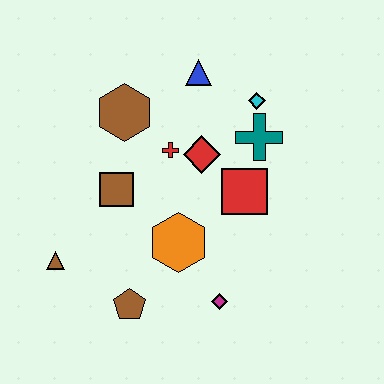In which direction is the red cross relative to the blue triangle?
The red cross is below the blue triangle.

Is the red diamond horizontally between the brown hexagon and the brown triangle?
No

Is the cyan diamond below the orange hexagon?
No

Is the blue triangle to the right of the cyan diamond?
No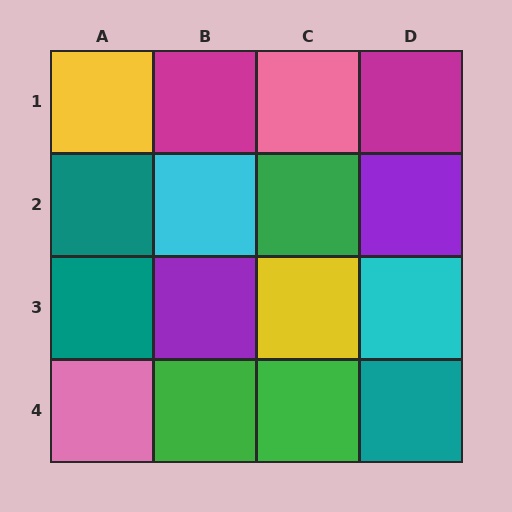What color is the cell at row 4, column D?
Teal.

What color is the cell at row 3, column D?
Cyan.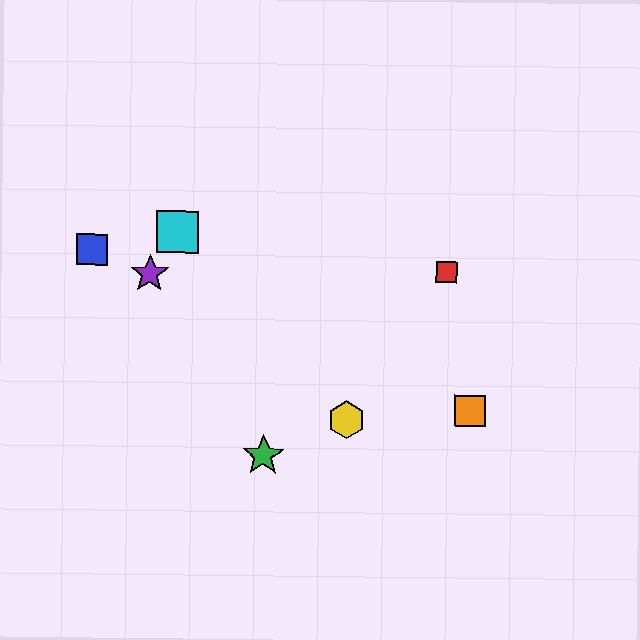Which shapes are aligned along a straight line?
The blue square, the purple star, the orange square are aligned along a straight line.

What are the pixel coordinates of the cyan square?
The cyan square is at (177, 232).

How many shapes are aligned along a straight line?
3 shapes (the blue square, the purple star, the orange square) are aligned along a straight line.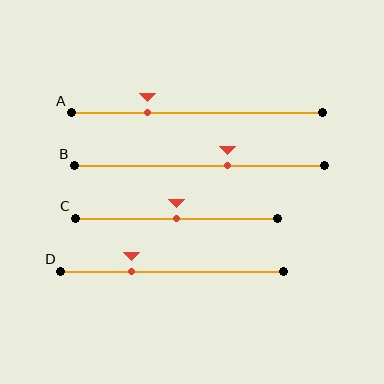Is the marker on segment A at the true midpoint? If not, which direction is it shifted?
No, the marker on segment A is shifted to the left by about 20% of the segment length.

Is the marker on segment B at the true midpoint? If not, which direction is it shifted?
No, the marker on segment B is shifted to the right by about 11% of the segment length.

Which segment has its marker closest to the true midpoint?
Segment C has its marker closest to the true midpoint.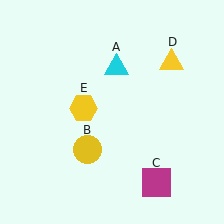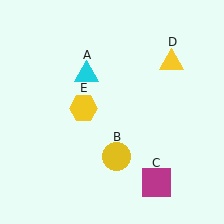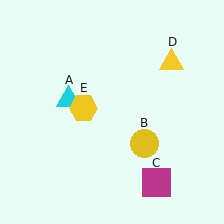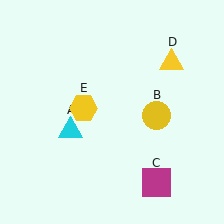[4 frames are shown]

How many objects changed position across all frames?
2 objects changed position: cyan triangle (object A), yellow circle (object B).